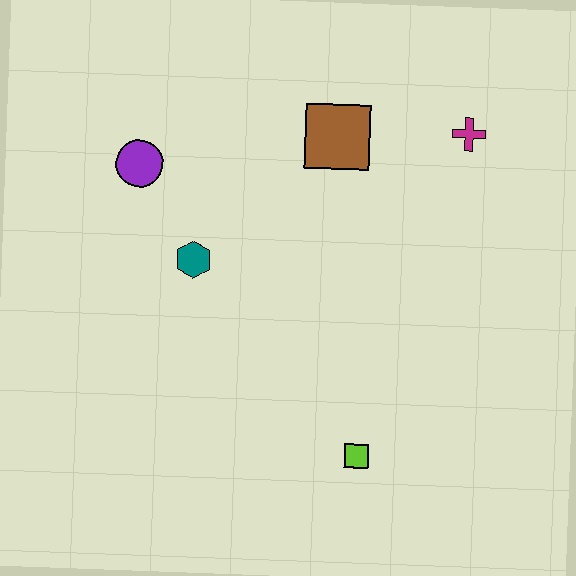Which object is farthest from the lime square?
The purple circle is farthest from the lime square.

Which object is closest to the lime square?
The teal hexagon is closest to the lime square.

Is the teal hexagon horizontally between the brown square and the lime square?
No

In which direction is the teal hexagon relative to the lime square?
The teal hexagon is above the lime square.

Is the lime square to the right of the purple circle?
Yes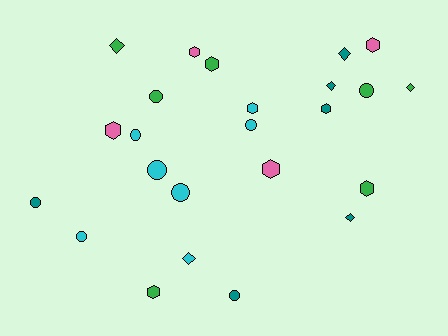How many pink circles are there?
There are no pink circles.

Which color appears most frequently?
Green, with 7 objects.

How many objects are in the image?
There are 24 objects.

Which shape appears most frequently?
Hexagon, with 9 objects.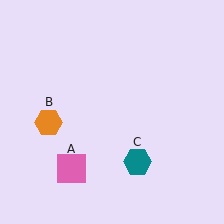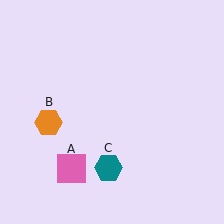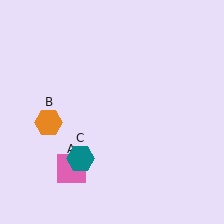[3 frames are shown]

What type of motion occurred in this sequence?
The teal hexagon (object C) rotated clockwise around the center of the scene.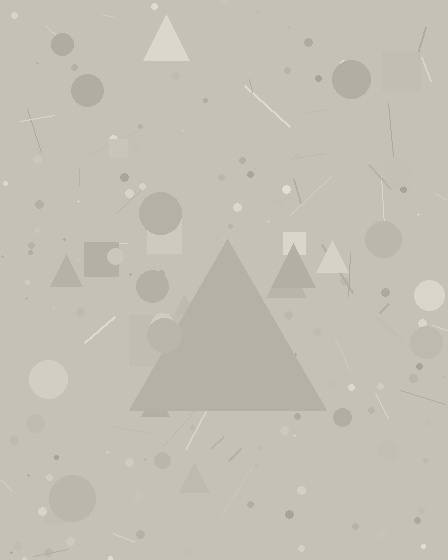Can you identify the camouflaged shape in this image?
The camouflaged shape is a triangle.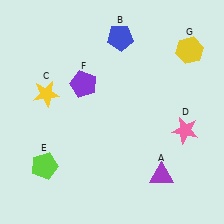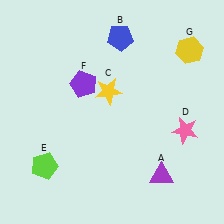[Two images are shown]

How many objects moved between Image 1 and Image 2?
1 object moved between the two images.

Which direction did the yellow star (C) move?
The yellow star (C) moved right.